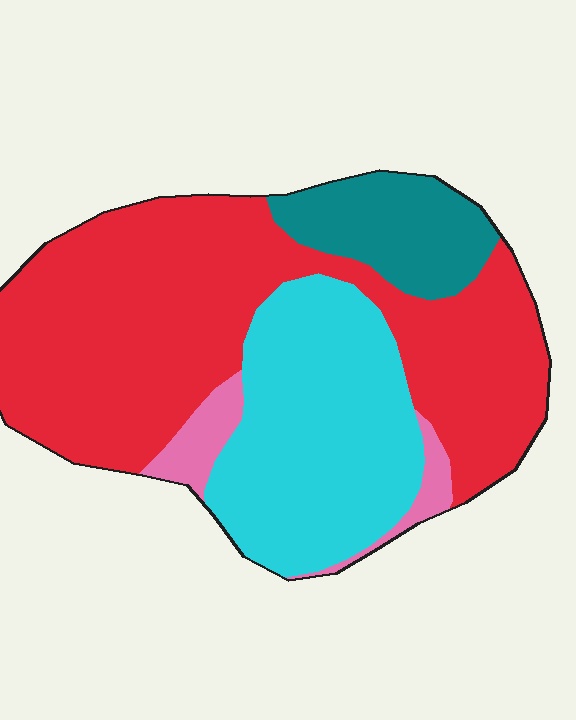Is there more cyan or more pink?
Cyan.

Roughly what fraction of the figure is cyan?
Cyan covers about 30% of the figure.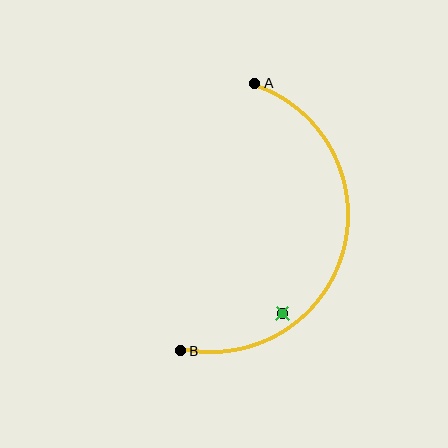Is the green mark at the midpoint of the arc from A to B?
No — the green mark does not lie on the arc at all. It sits slightly inside the curve.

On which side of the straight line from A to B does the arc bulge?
The arc bulges to the right of the straight line connecting A and B.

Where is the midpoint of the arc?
The arc midpoint is the point on the curve farthest from the straight line joining A and B. It sits to the right of that line.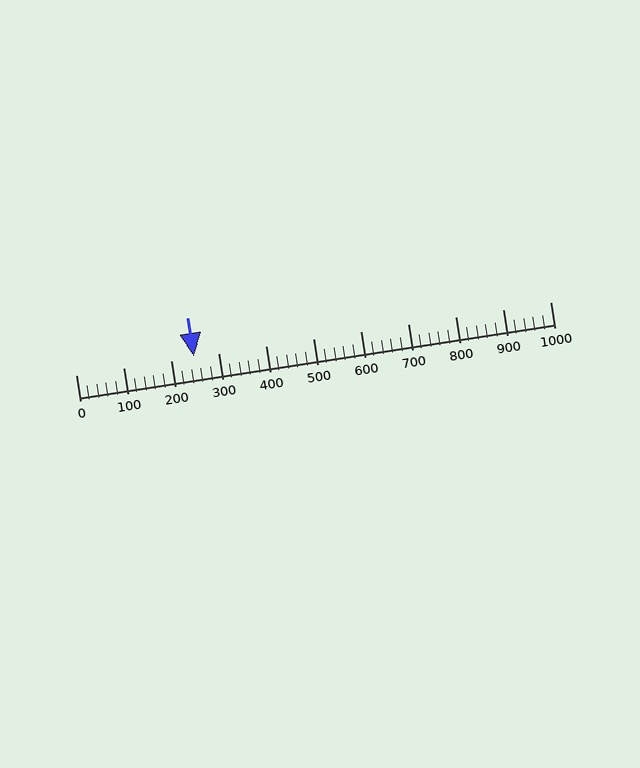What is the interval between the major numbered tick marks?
The major tick marks are spaced 100 units apart.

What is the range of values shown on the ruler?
The ruler shows values from 0 to 1000.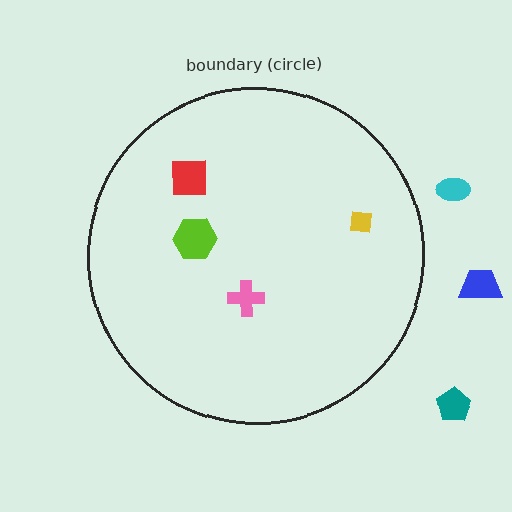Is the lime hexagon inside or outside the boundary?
Inside.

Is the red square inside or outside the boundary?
Inside.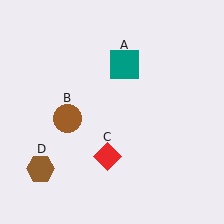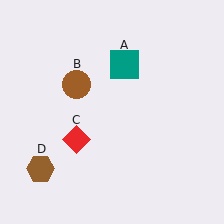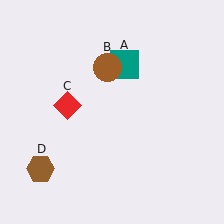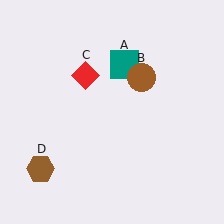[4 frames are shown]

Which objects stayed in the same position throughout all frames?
Teal square (object A) and brown hexagon (object D) remained stationary.